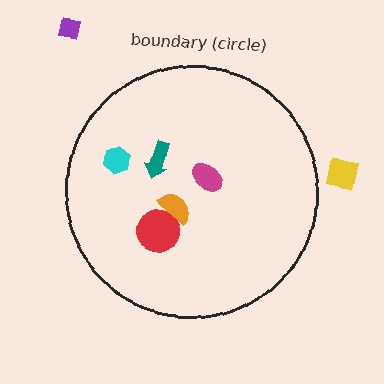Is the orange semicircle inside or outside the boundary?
Inside.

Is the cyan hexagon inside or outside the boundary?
Inside.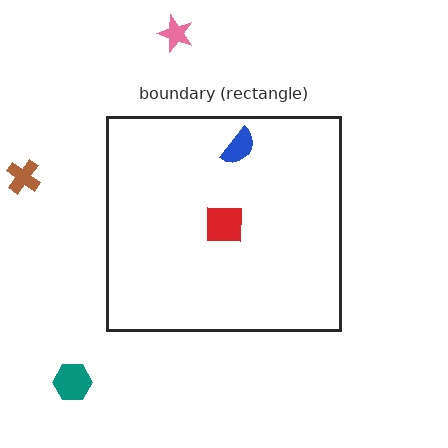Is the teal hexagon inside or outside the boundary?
Outside.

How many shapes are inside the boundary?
2 inside, 3 outside.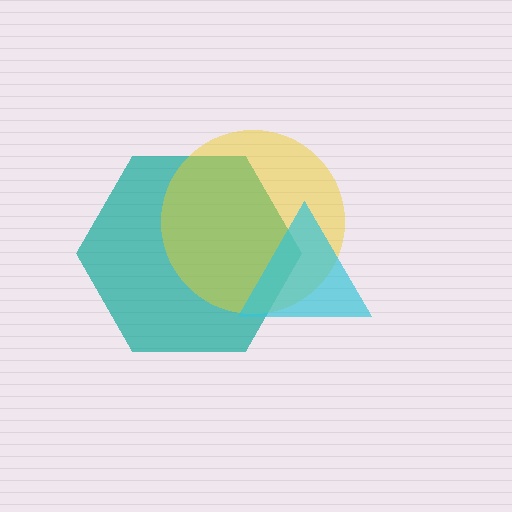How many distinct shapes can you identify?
There are 3 distinct shapes: a teal hexagon, a yellow circle, a cyan triangle.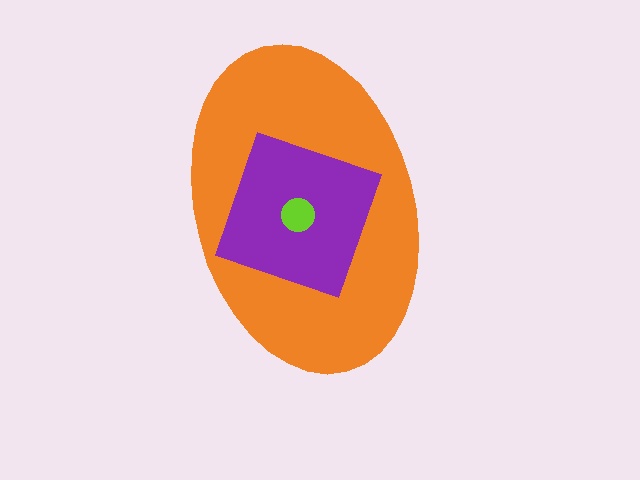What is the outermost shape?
The orange ellipse.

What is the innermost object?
The lime circle.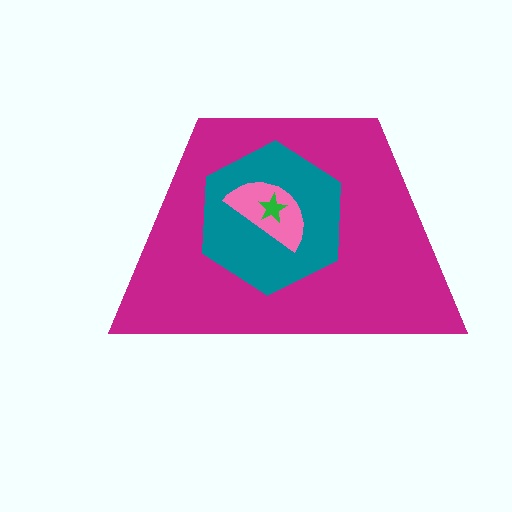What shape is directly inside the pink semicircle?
The green star.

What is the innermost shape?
The green star.